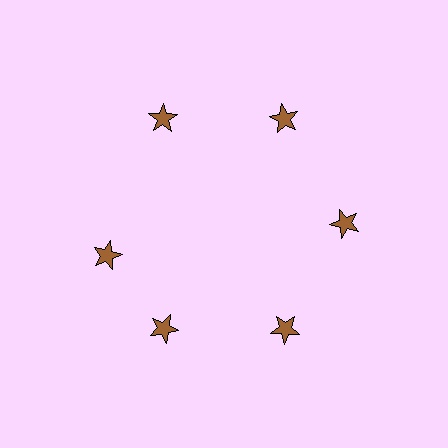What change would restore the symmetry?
The symmetry would be restored by rotating it back into even spacing with its neighbors so that all 6 stars sit at equal angles and equal distance from the center.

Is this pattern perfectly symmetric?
No. The 6 brown stars are arranged in a ring, but one element near the 9 o'clock position is rotated out of alignment along the ring, breaking the 6-fold rotational symmetry.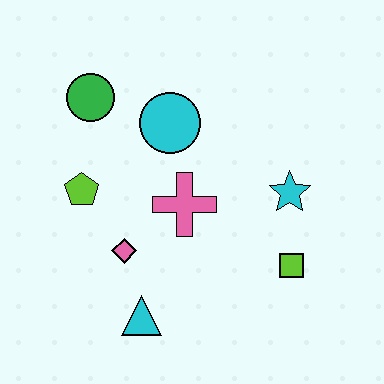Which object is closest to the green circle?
The cyan circle is closest to the green circle.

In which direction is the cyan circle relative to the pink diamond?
The cyan circle is above the pink diamond.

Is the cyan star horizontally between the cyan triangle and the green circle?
No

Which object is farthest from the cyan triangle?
The green circle is farthest from the cyan triangle.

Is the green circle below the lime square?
No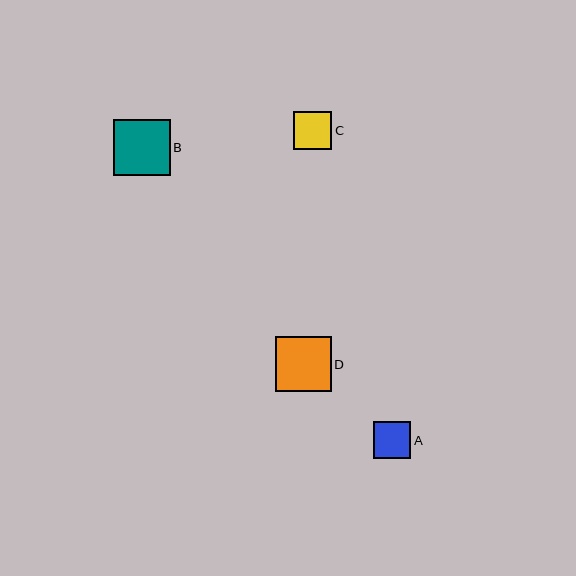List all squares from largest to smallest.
From largest to smallest: B, D, C, A.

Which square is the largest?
Square B is the largest with a size of approximately 57 pixels.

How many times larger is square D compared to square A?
Square D is approximately 1.5 times the size of square A.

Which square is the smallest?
Square A is the smallest with a size of approximately 37 pixels.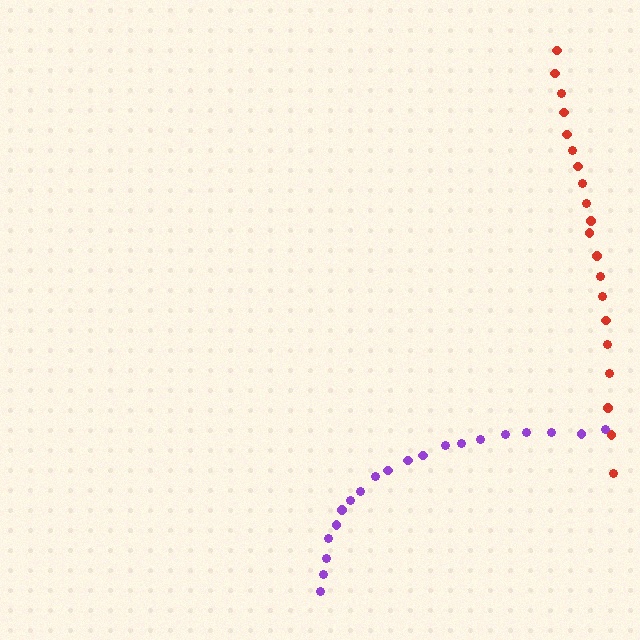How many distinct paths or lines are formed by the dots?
There are 2 distinct paths.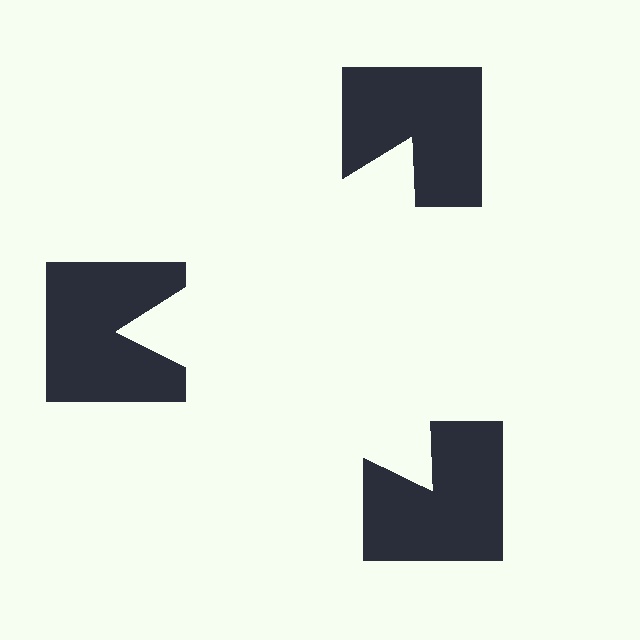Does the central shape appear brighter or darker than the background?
It typically appears slightly brighter than the background, even though no actual brightness change is drawn.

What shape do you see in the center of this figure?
An illusory triangle — its edges are inferred from the aligned wedge cuts in the notched squares, not physically drawn.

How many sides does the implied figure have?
3 sides.